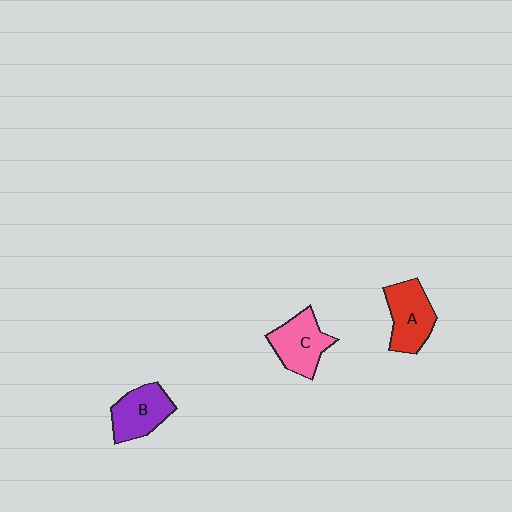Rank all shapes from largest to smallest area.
From largest to smallest: A (red), C (pink), B (purple).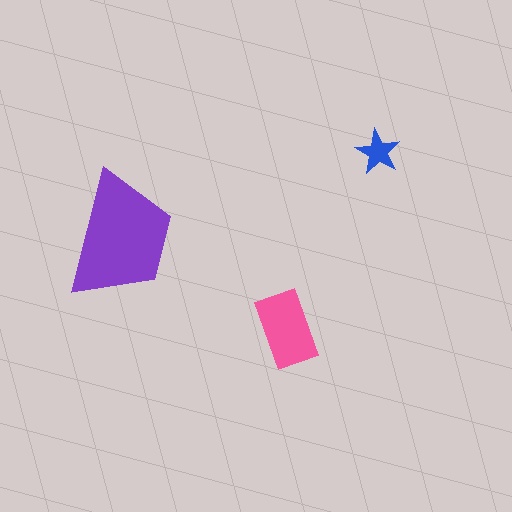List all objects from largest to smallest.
The purple trapezoid, the pink rectangle, the blue star.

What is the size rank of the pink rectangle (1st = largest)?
2nd.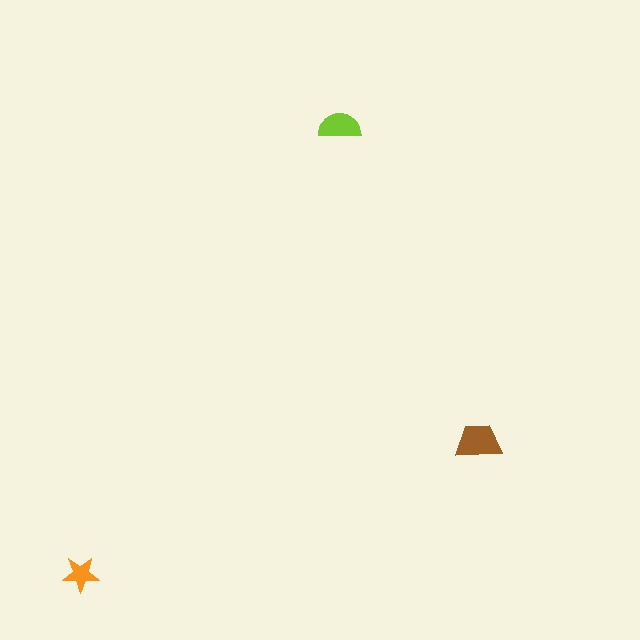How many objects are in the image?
There are 3 objects in the image.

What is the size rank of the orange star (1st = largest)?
3rd.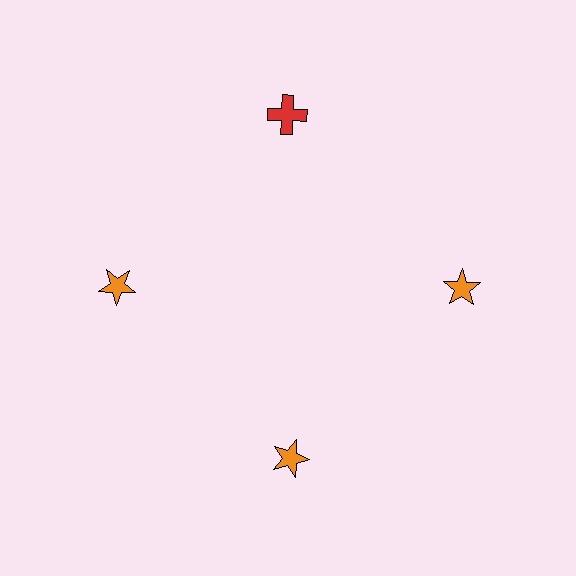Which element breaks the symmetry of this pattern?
The red cross at roughly the 12 o'clock position breaks the symmetry. All other shapes are orange stars.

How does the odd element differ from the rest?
It differs in both color (red instead of orange) and shape (cross instead of star).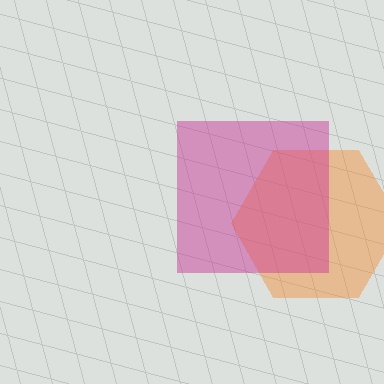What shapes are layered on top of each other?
The layered shapes are: an orange hexagon, a magenta square.